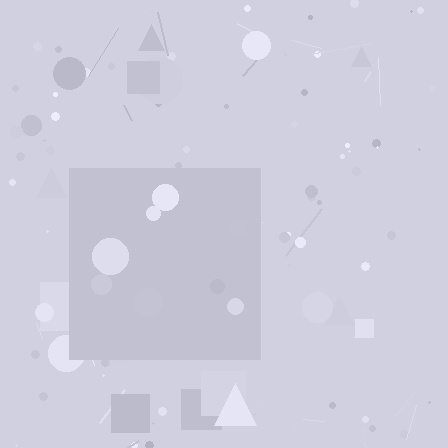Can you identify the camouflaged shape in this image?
The camouflaged shape is a square.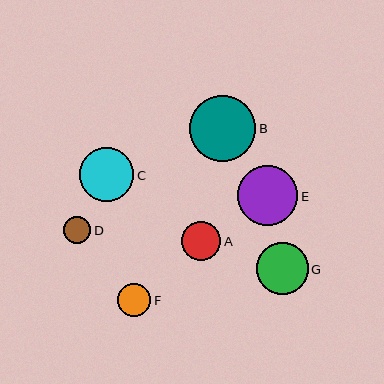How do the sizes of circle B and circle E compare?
Circle B and circle E are approximately the same size.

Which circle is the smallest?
Circle D is the smallest with a size of approximately 27 pixels.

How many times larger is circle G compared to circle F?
Circle G is approximately 1.6 times the size of circle F.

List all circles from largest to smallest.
From largest to smallest: B, E, C, G, A, F, D.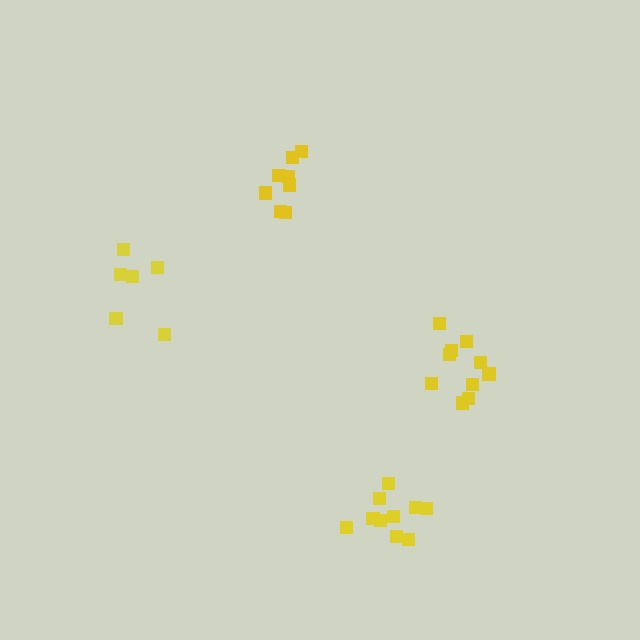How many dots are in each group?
Group 1: 10 dots, Group 2: 6 dots, Group 3: 10 dots, Group 4: 8 dots (34 total).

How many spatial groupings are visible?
There are 4 spatial groupings.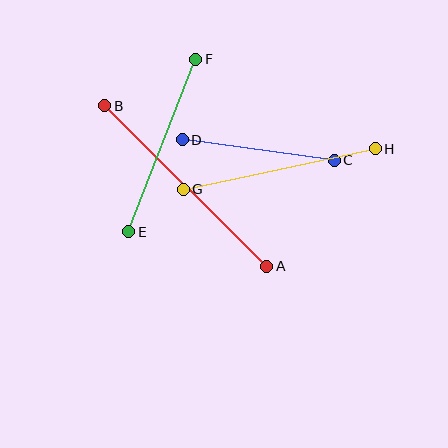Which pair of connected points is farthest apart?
Points A and B are farthest apart.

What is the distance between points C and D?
The distance is approximately 153 pixels.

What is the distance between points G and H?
The distance is approximately 196 pixels.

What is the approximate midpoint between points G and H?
The midpoint is at approximately (279, 169) pixels.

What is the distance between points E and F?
The distance is approximately 185 pixels.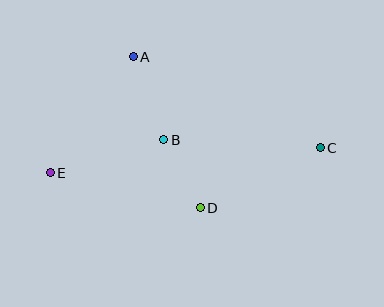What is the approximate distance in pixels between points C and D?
The distance between C and D is approximately 134 pixels.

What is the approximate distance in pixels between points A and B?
The distance between A and B is approximately 89 pixels.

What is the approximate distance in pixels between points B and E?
The distance between B and E is approximately 118 pixels.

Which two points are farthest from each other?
Points C and E are farthest from each other.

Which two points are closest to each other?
Points B and D are closest to each other.